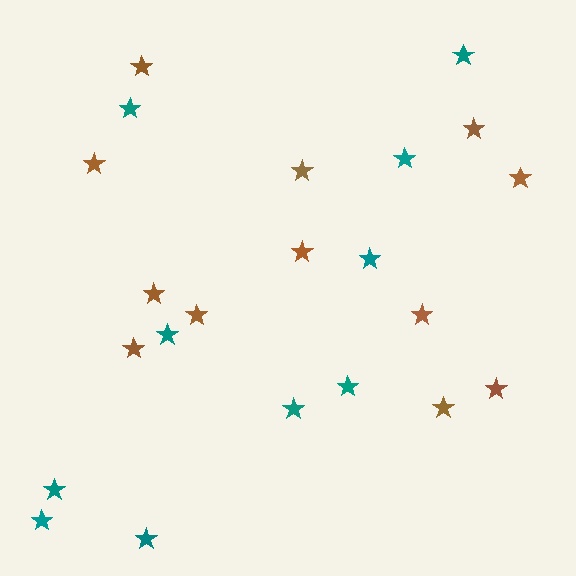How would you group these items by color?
There are 2 groups: one group of brown stars (12) and one group of teal stars (10).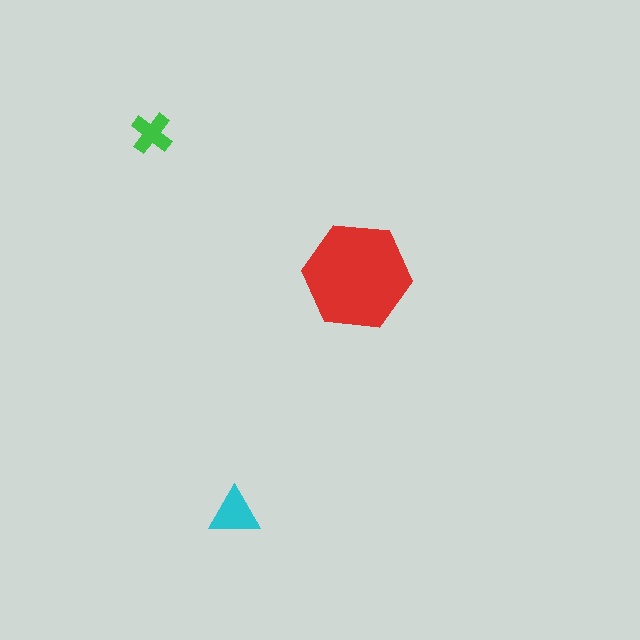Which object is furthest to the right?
The red hexagon is rightmost.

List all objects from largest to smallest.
The red hexagon, the cyan triangle, the green cross.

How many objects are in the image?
There are 3 objects in the image.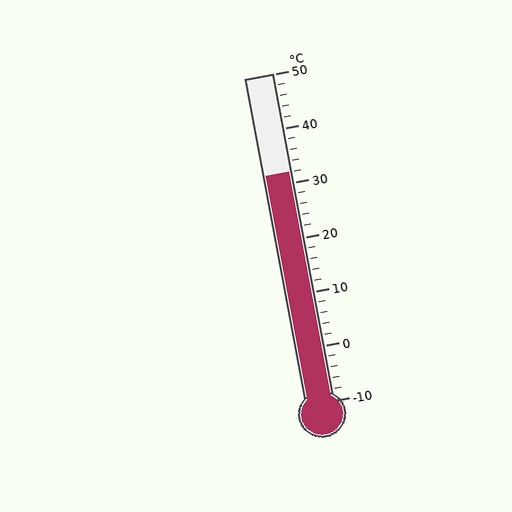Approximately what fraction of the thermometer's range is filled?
The thermometer is filled to approximately 70% of its range.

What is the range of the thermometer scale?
The thermometer scale ranges from -10°C to 50°C.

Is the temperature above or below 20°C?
The temperature is above 20°C.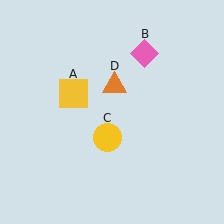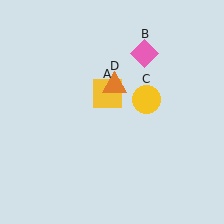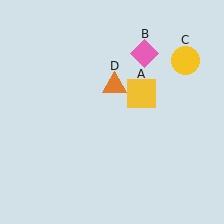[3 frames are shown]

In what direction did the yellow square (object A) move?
The yellow square (object A) moved right.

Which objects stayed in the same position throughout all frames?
Pink diamond (object B) and orange triangle (object D) remained stationary.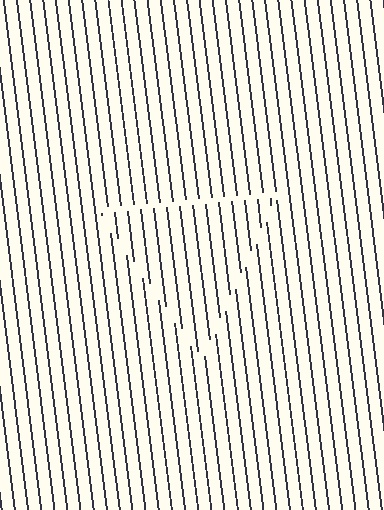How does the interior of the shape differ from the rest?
The interior of the shape contains the same grating, shifted by half a period — the contour is defined by the phase discontinuity where line-ends from the inner and outer gratings abut.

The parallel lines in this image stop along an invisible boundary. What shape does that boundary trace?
An illusory triangle. The interior of the shape contains the same grating, shifted by half a period — the contour is defined by the phase discontinuity where line-ends from the inner and outer gratings abut.